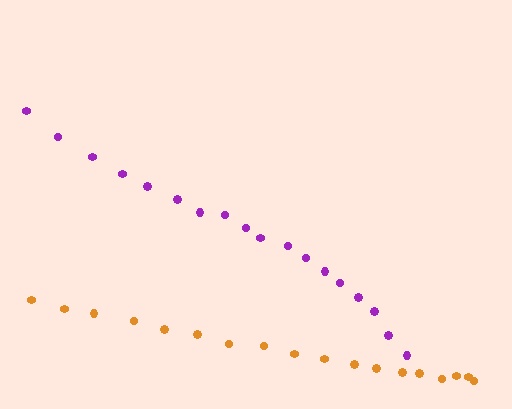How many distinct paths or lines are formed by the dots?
There are 2 distinct paths.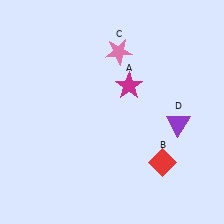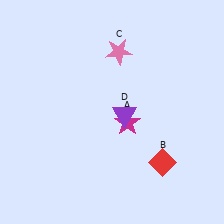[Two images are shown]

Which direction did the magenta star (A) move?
The magenta star (A) moved down.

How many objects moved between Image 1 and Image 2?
2 objects moved between the two images.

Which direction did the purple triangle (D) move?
The purple triangle (D) moved left.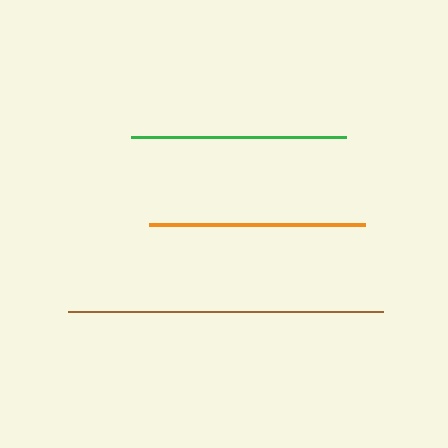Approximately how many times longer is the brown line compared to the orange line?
The brown line is approximately 1.5 times the length of the orange line.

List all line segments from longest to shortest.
From longest to shortest: brown, orange, green.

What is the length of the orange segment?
The orange segment is approximately 217 pixels long.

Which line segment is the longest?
The brown line is the longest at approximately 315 pixels.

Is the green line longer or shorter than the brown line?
The brown line is longer than the green line.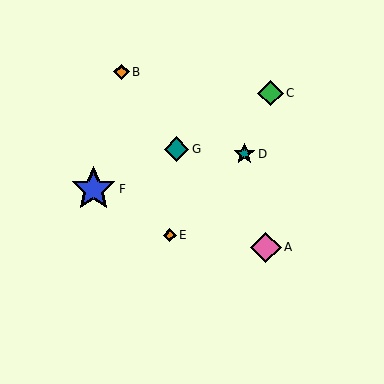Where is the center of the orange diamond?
The center of the orange diamond is at (170, 235).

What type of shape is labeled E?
Shape E is an orange diamond.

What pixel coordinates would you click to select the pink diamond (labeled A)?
Click at (266, 247) to select the pink diamond A.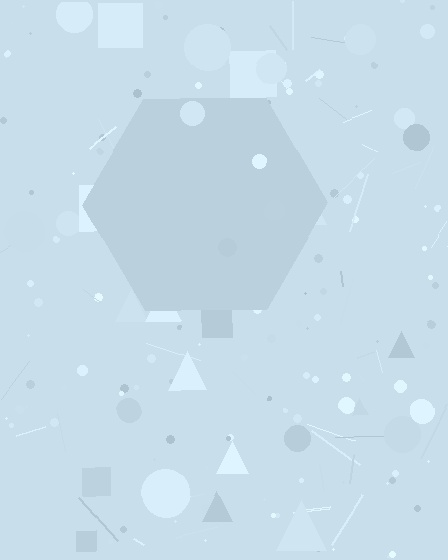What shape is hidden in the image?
A hexagon is hidden in the image.